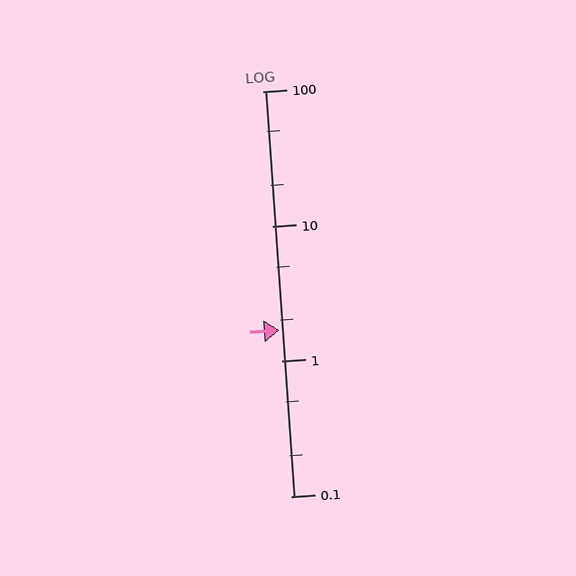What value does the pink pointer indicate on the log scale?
The pointer indicates approximately 1.7.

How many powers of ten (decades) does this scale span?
The scale spans 3 decades, from 0.1 to 100.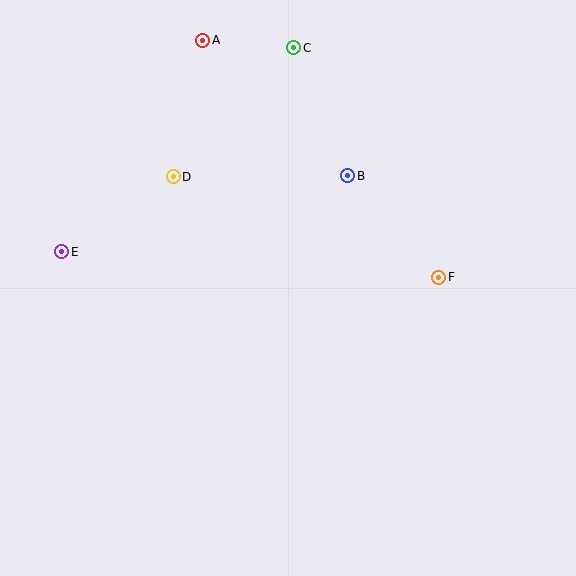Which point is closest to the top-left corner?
Point A is closest to the top-left corner.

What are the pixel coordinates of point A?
Point A is at (203, 40).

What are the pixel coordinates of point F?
Point F is at (439, 277).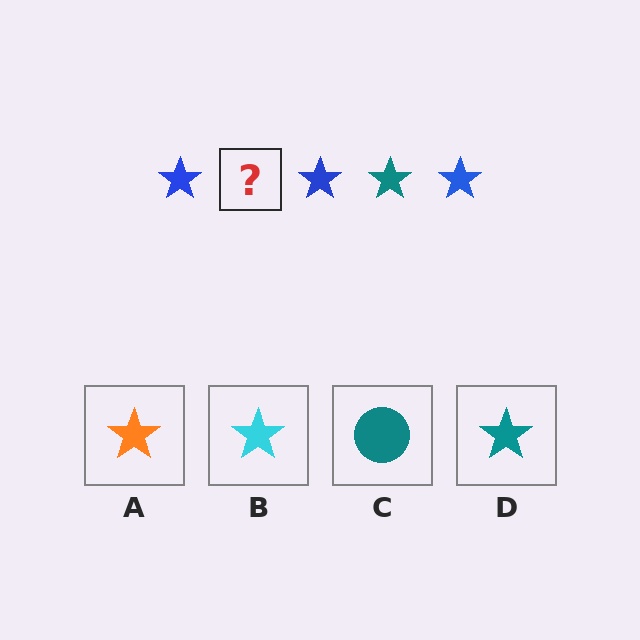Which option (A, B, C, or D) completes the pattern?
D.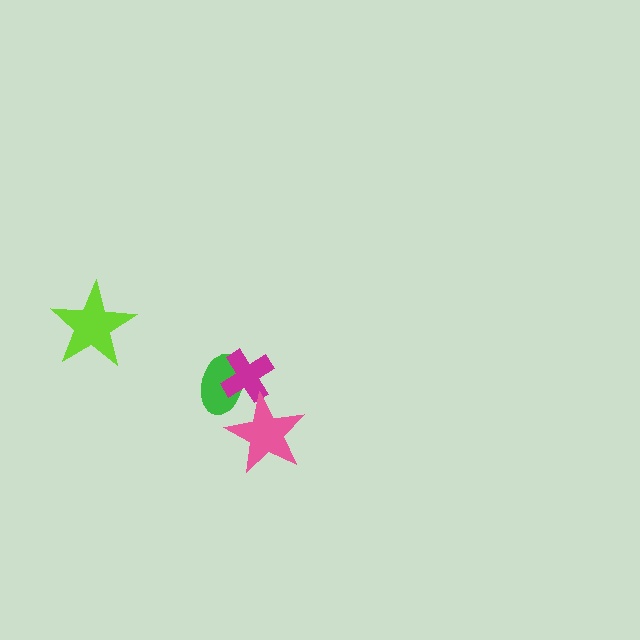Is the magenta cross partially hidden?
Yes, it is partially covered by another shape.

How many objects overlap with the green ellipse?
2 objects overlap with the green ellipse.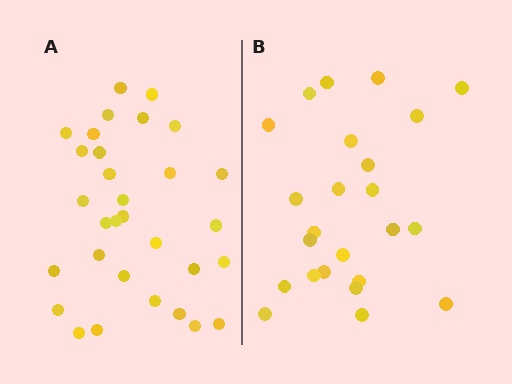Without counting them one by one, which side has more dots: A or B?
Region A (the left region) has more dots.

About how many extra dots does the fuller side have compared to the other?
Region A has roughly 8 or so more dots than region B.